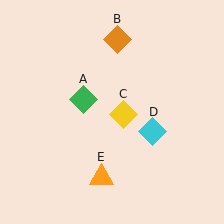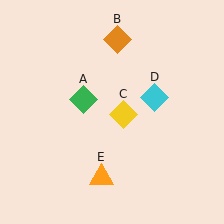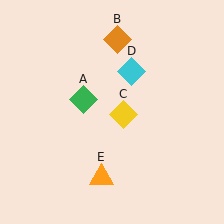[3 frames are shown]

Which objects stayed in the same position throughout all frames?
Green diamond (object A) and orange diamond (object B) and yellow diamond (object C) and orange triangle (object E) remained stationary.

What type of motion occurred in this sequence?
The cyan diamond (object D) rotated counterclockwise around the center of the scene.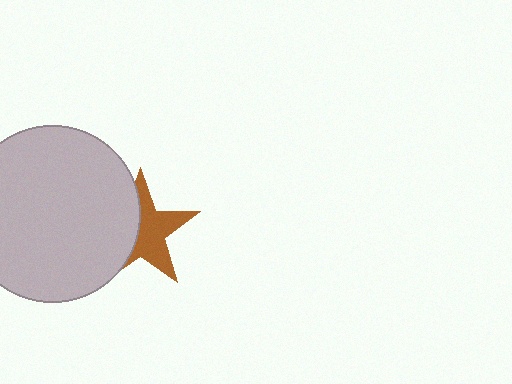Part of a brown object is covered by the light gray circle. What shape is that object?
It is a star.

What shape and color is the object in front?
The object in front is a light gray circle.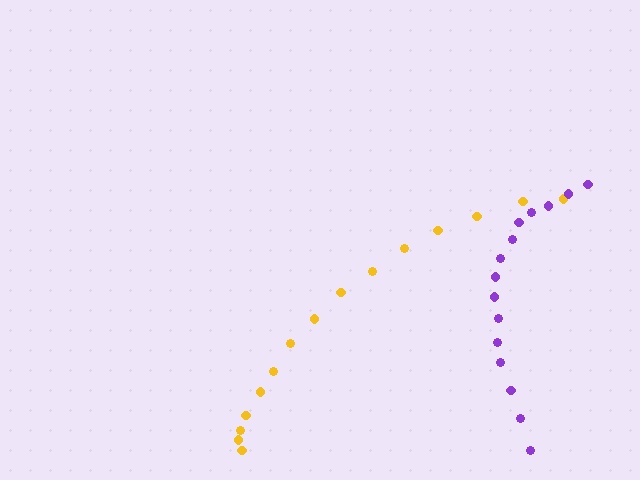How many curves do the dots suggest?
There are 2 distinct paths.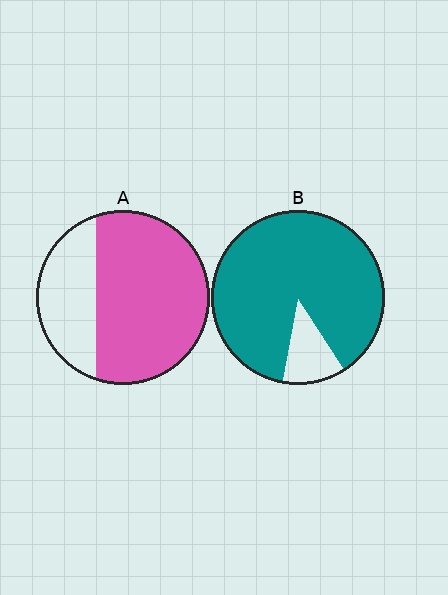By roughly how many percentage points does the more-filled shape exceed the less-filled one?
By roughly 20 percentage points (B over A).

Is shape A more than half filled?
Yes.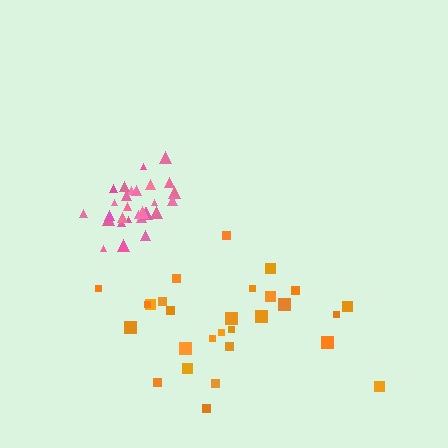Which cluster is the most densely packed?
Pink.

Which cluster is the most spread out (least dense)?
Orange.